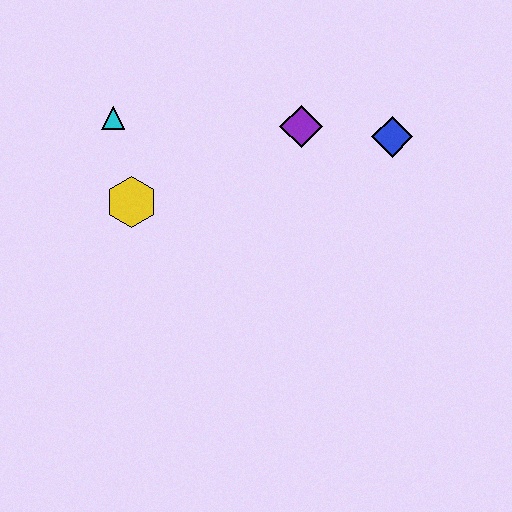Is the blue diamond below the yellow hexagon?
No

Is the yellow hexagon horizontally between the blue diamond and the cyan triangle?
Yes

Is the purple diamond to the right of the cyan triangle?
Yes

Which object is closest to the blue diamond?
The purple diamond is closest to the blue diamond.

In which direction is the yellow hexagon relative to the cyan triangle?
The yellow hexagon is below the cyan triangle.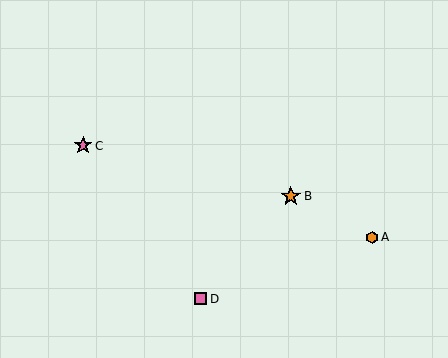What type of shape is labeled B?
Shape B is an orange star.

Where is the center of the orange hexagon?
The center of the orange hexagon is at (372, 237).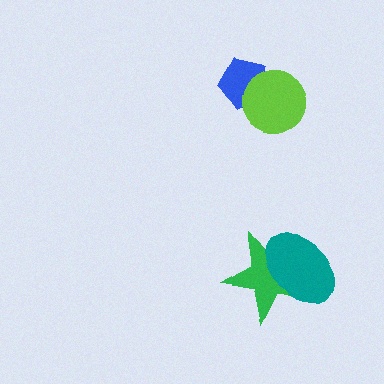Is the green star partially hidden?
Yes, it is partially covered by another shape.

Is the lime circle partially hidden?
No, no other shape covers it.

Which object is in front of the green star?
The teal ellipse is in front of the green star.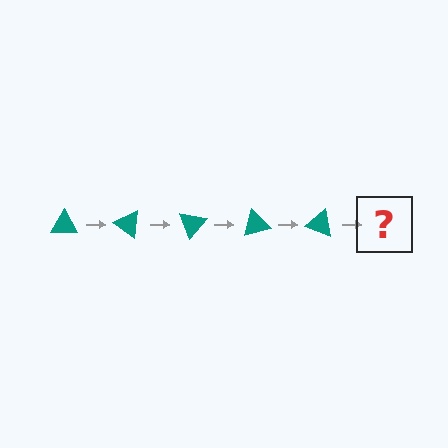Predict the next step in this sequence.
The next step is a teal triangle rotated 175 degrees.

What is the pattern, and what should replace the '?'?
The pattern is that the triangle rotates 35 degrees each step. The '?' should be a teal triangle rotated 175 degrees.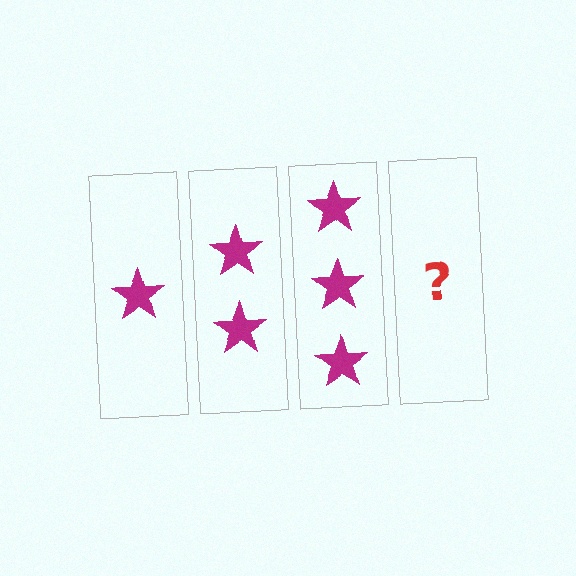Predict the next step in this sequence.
The next step is 4 stars.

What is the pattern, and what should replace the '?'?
The pattern is that each step adds one more star. The '?' should be 4 stars.